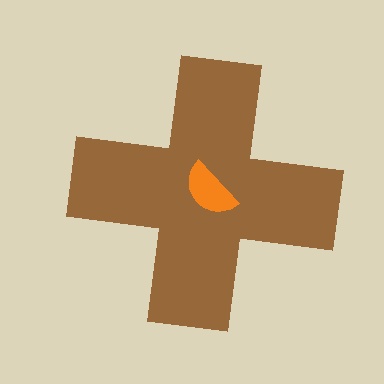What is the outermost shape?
The brown cross.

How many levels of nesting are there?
2.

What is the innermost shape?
The orange semicircle.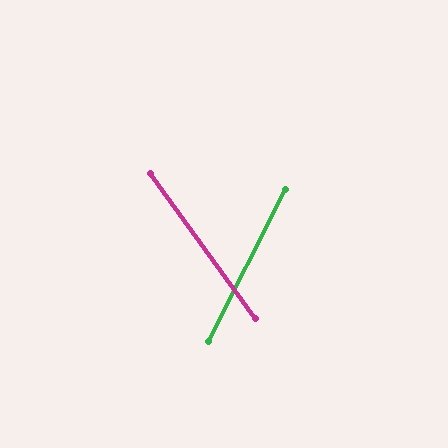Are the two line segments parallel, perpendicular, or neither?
Neither parallel nor perpendicular — they differ by about 62°.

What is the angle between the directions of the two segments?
Approximately 62 degrees.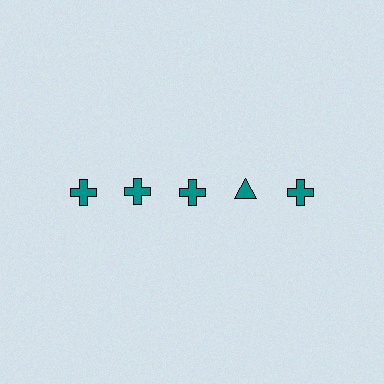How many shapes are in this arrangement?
There are 5 shapes arranged in a grid pattern.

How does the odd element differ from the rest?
It has a different shape: triangle instead of cross.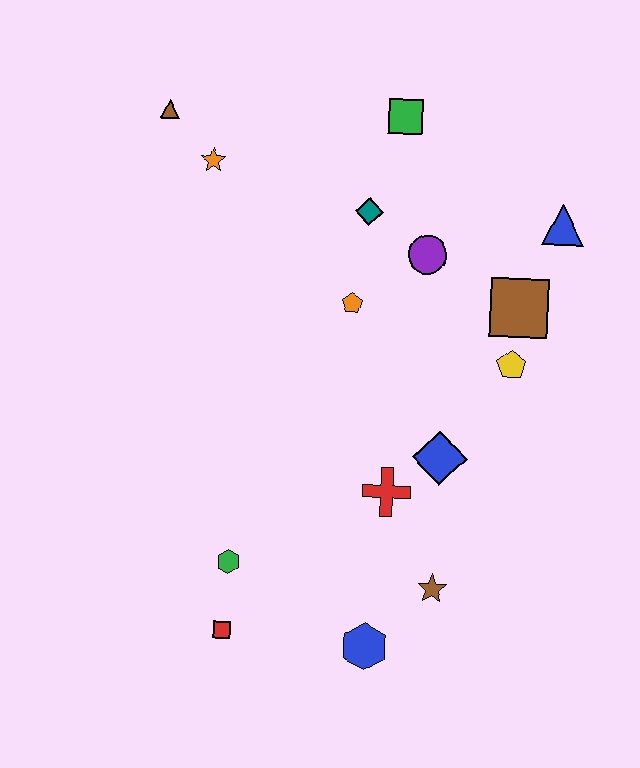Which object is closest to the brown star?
The blue hexagon is closest to the brown star.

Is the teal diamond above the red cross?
Yes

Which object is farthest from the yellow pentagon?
The brown triangle is farthest from the yellow pentagon.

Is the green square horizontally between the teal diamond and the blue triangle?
Yes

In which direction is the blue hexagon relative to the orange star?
The blue hexagon is below the orange star.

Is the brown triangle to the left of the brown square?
Yes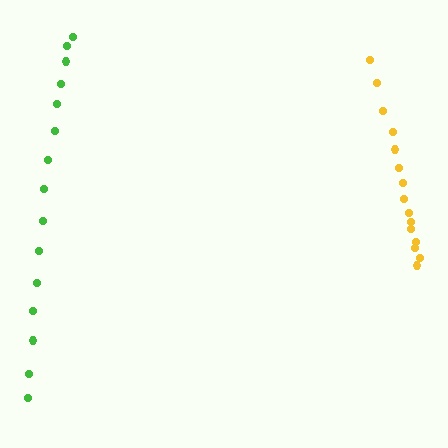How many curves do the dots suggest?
There are 2 distinct paths.